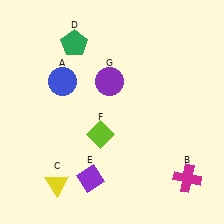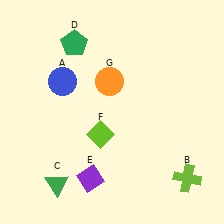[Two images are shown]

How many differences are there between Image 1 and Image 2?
There are 3 differences between the two images.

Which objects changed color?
B changed from magenta to lime. C changed from yellow to green. G changed from purple to orange.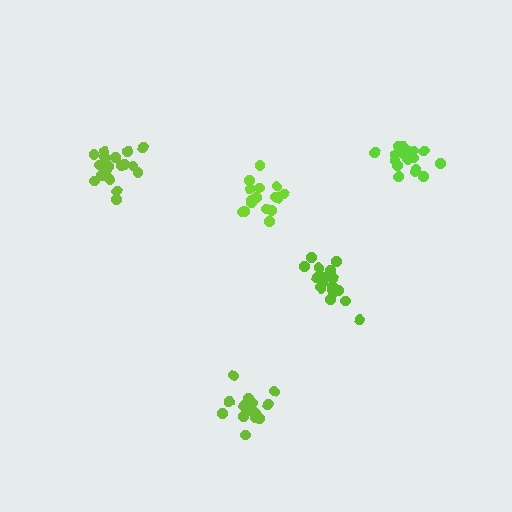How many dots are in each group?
Group 1: 20 dots, Group 2: 21 dots, Group 3: 15 dots, Group 4: 16 dots, Group 5: 18 dots (90 total).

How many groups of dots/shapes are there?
There are 5 groups.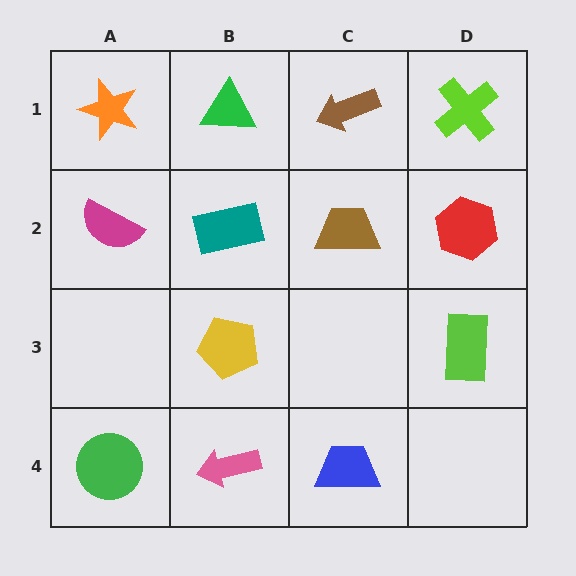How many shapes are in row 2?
4 shapes.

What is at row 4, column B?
A pink arrow.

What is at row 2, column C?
A brown trapezoid.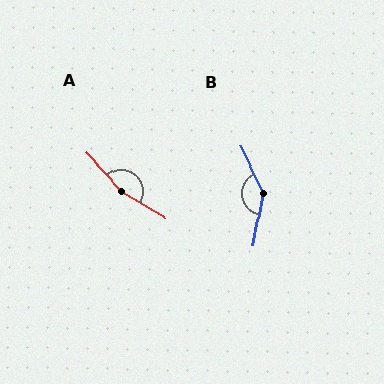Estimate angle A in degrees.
Approximately 164 degrees.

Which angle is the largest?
A, at approximately 164 degrees.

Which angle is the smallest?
B, at approximately 144 degrees.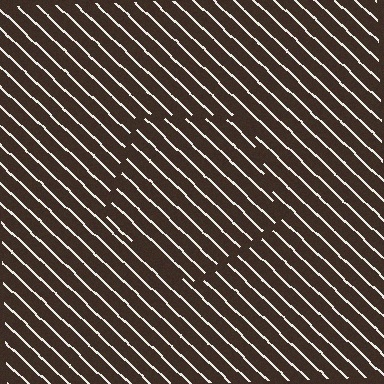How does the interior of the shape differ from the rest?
The interior of the shape contains the same grating, shifted by half a period — the contour is defined by the phase discontinuity where line-ends from the inner and outer gratings abut.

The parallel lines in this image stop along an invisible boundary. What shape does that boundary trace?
An illusory pentagon. The interior of the shape contains the same grating, shifted by half a period — the contour is defined by the phase discontinuity where line-ends from the inner and outer gratings abut.